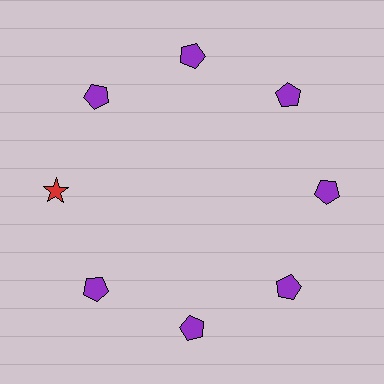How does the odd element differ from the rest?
It differs in both color (red instead of purple) and shape (star instead of pentagon).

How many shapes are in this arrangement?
There are 8 shapes arranged in a ring pattern.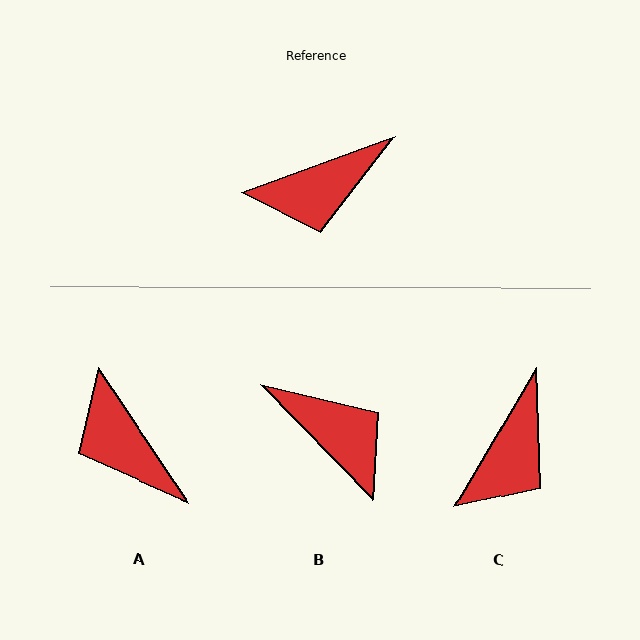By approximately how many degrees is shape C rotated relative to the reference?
Approximately 39 degrees counter-clockwise.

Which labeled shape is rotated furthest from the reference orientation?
B, about 114 degrees away.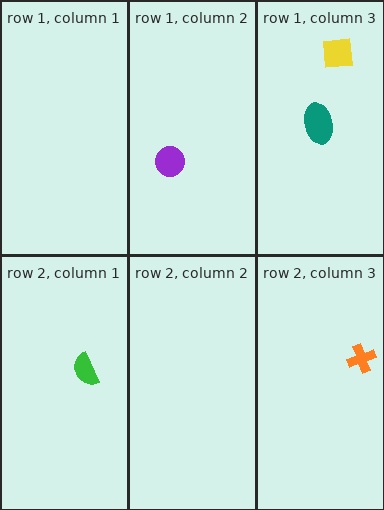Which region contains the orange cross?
The row 2, column 3 region.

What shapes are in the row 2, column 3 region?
The orange cross.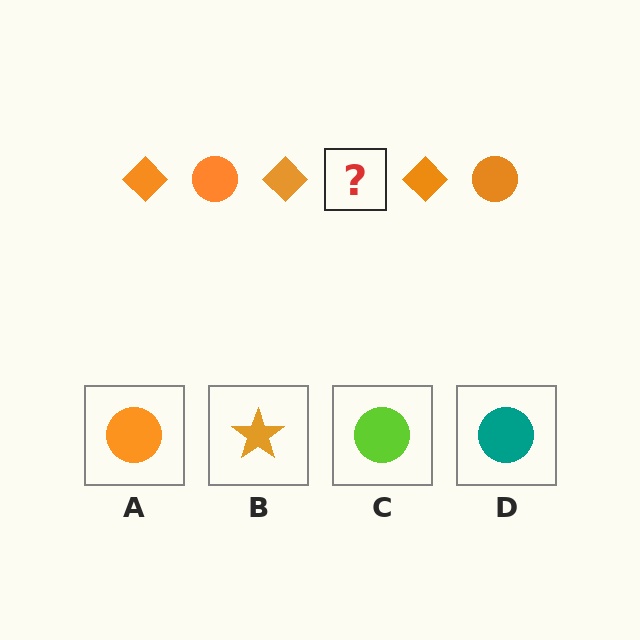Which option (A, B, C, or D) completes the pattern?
A.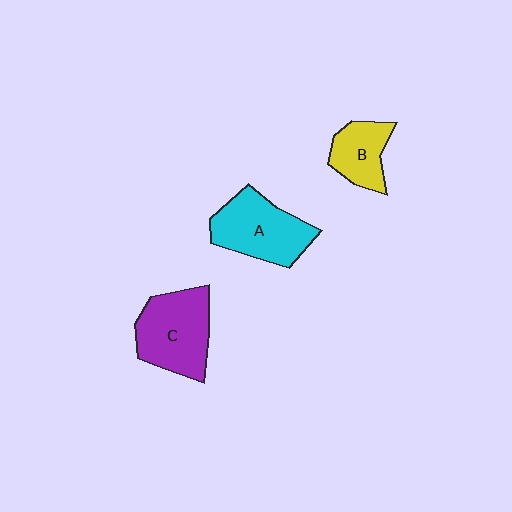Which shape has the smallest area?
Shape B (yellow).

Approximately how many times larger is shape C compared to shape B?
Approximately 1.7 times.